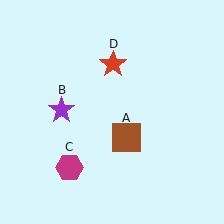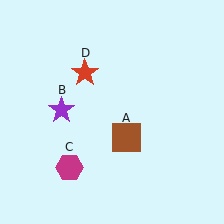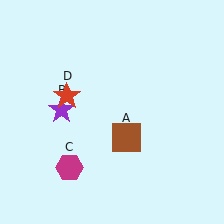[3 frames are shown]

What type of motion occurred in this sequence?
The red star (object D) rotated counterclockwise around the center of the scene.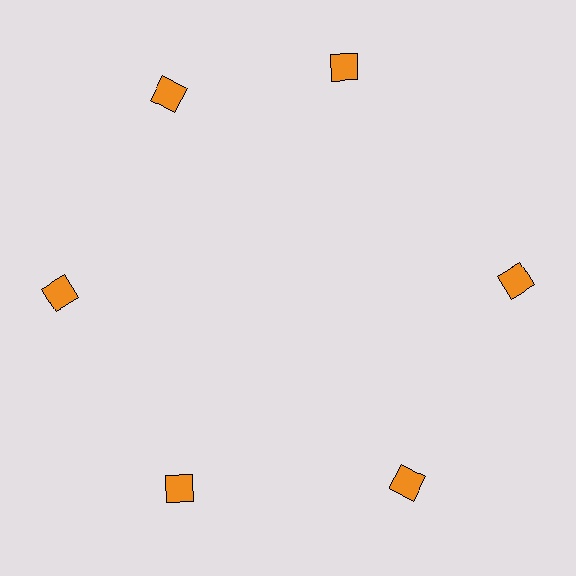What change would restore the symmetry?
The symmetry would be restored by rotating it back into even spacing with its neighbors so that all 6 squares sit at equal angles and equal distance from the center.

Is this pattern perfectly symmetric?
No. The 6 orange squares are arranged in a ring, but one element near the 1 o'clock position is rotated out of alignment along the ring, breaking the 6-fold rotational symmetry.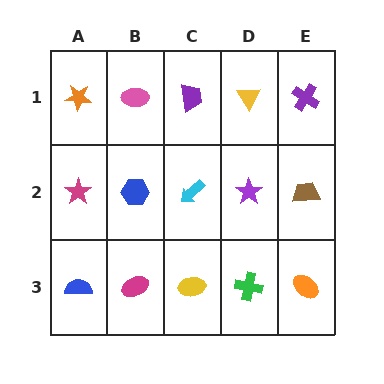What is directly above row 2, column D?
A yellow triangle.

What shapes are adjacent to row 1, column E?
A brown trapezoid (row 2, column E), a yellow triangle (row 1, column D).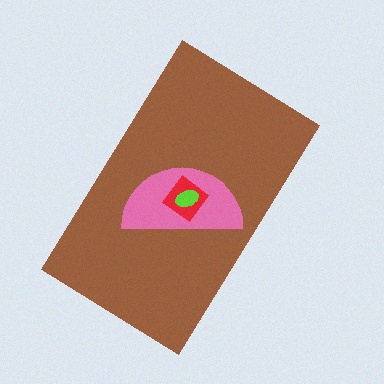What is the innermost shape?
The lime ellipse.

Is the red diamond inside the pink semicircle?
Yes.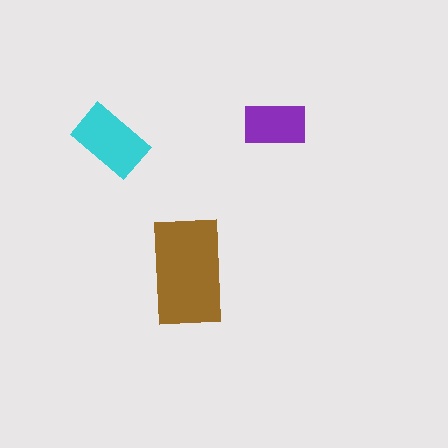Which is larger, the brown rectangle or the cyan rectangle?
The brown one.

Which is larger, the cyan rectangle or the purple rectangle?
The cyan one.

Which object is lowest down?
The brown rectangle is bottommost.